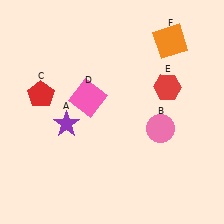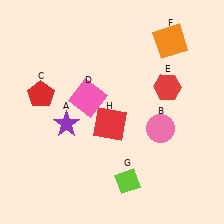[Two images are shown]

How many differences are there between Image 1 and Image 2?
There are 2 differences between the two images.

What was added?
A lime diamond (G), a red square (H) were added in Image 2.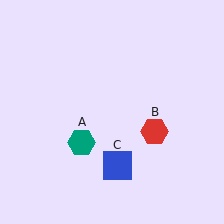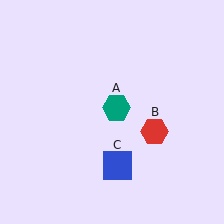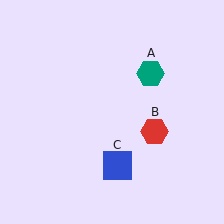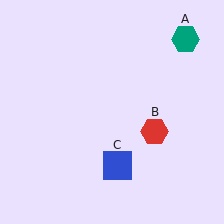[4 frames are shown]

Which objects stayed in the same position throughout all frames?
Red hexagon (object B) and blue square (object C) remained stationary.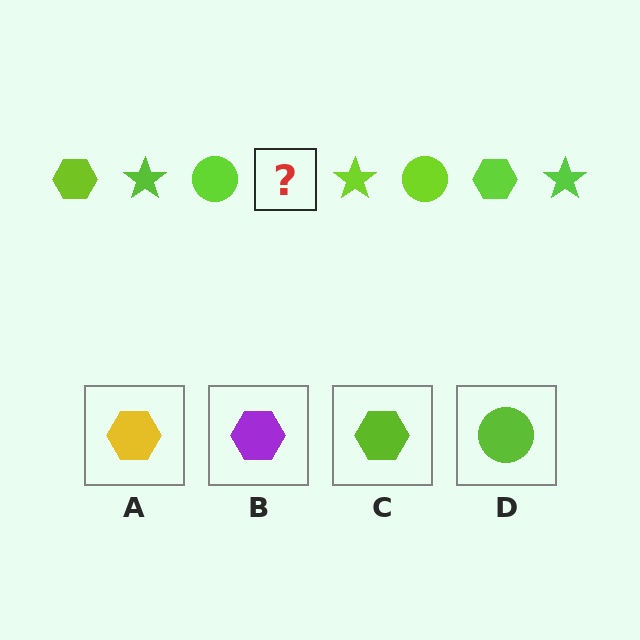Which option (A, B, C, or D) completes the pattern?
C.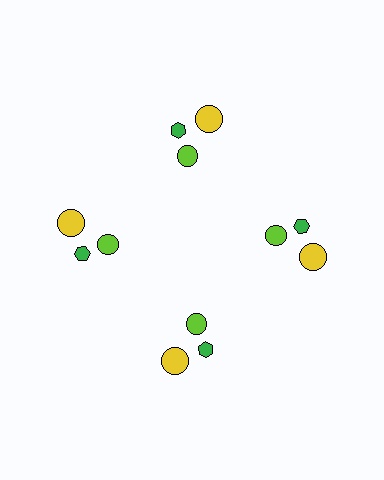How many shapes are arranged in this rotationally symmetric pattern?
There are 12 shapes, arranged in 4 groups of 3.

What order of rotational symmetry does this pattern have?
This pattern has 4-fold rotational symmetry.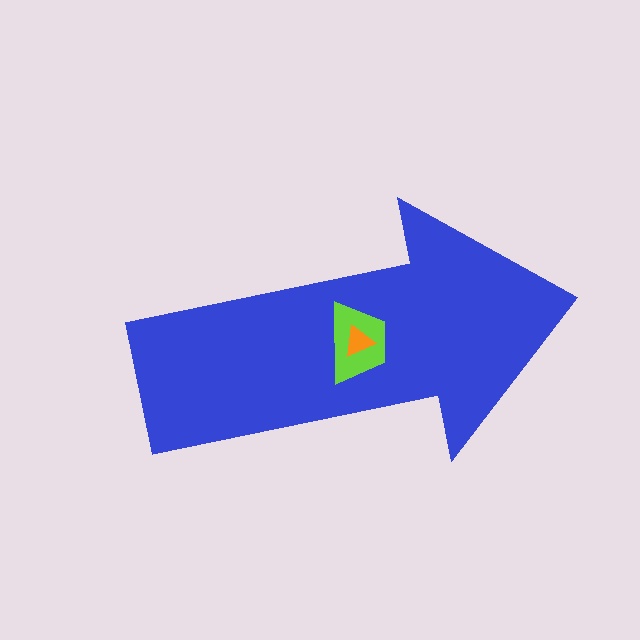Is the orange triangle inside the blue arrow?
Yes.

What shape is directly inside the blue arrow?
The lime trapezoid.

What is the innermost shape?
The orange triangle.